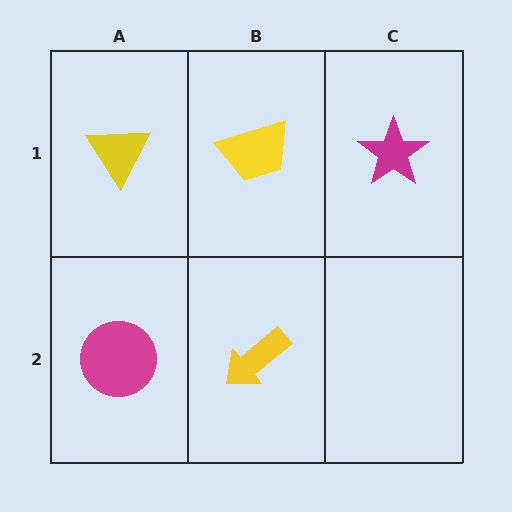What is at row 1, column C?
A magenta star.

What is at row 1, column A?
A yellow triangle.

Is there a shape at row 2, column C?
No, that cell is empty.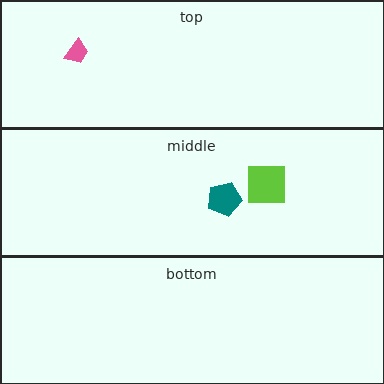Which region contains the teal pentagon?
The middle region.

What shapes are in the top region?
The pink trapezoid.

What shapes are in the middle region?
The lime square, the teal pentagon.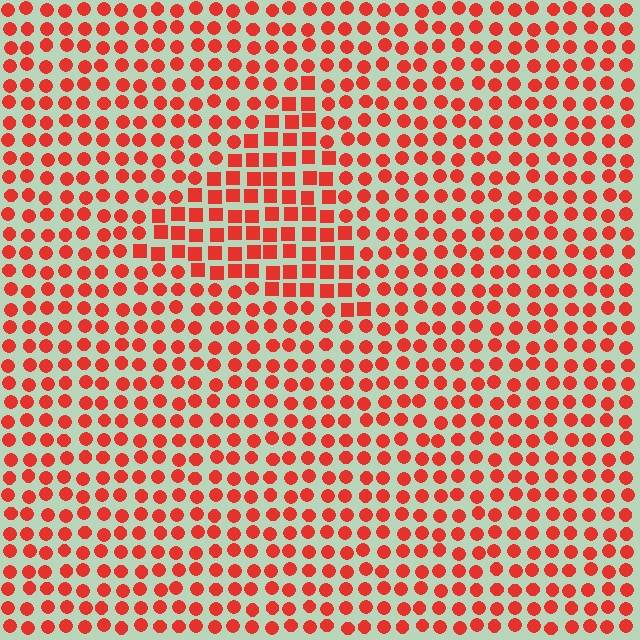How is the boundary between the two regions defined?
The boundary is defined by a change in element shape: squares inside vs. circles outside. All elements share the same color and spacing.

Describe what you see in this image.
The image is filled with small red elements arranged in a uniform grid. A triangle-shaped region contains squares, while the surrounding area contains circles. The boundary is defined purely by the change in element shape.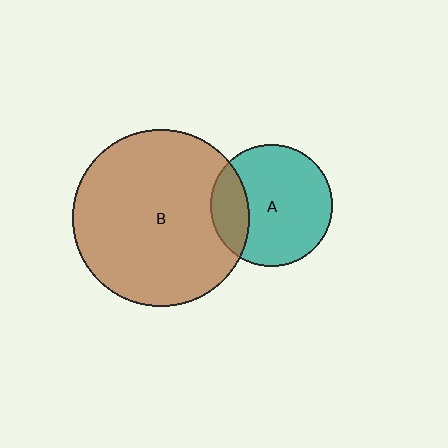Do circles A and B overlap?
Yes.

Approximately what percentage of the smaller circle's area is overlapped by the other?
Approximately 20%.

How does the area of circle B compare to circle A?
Approximately 2.1 times.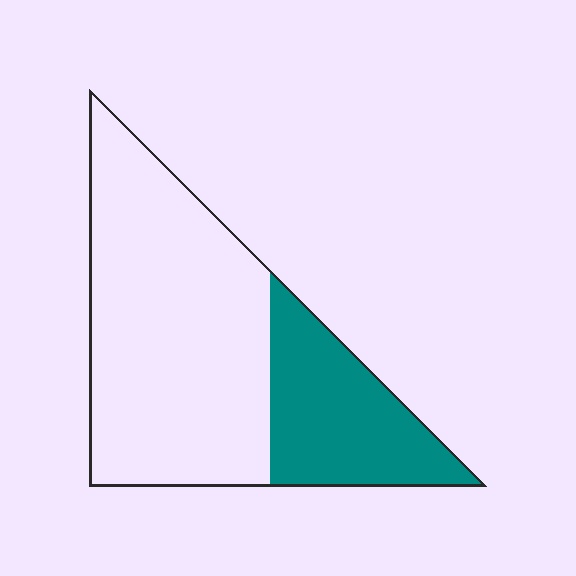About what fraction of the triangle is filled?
About one third (1/3).